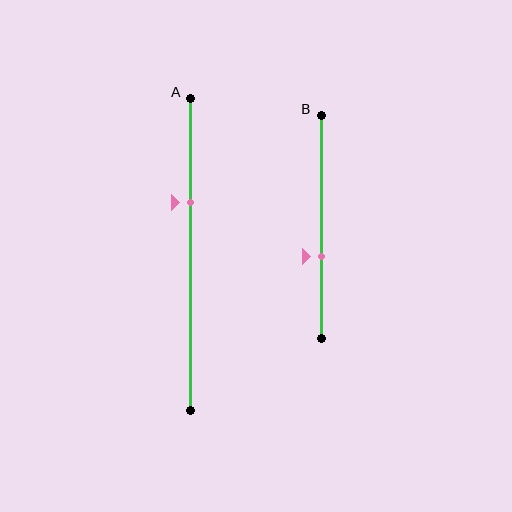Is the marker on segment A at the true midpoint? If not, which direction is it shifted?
No, the marker on segment A is shifted upward by about 17% of the segment length.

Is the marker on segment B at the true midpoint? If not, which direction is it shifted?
No, the marker on segment B is shifted downward by about 13% of the segment length.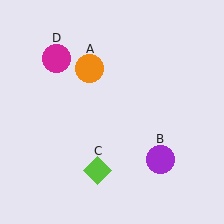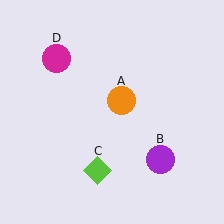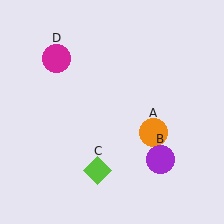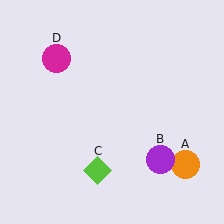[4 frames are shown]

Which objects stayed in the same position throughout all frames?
Purple circle (object B) and lime diamond (object C) and magenta circle (object D) remained stationary.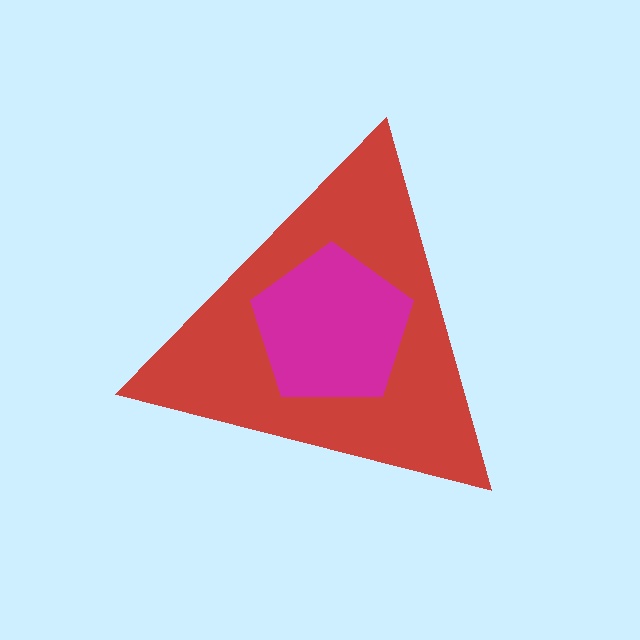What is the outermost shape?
The red triangle.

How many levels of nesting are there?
2.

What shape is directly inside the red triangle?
The magenta pentagon.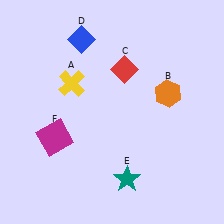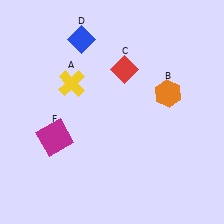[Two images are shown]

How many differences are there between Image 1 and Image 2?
There is 1 difference between the two images.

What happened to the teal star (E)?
The teal star (E) was removed in Image 2. It was in the bottom-right area of Image 1.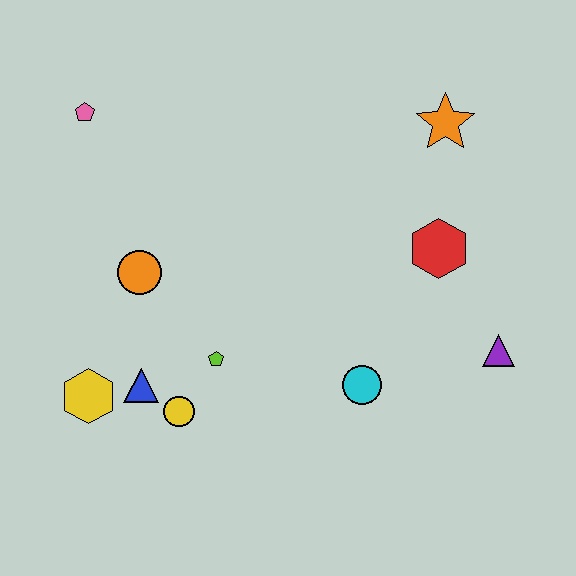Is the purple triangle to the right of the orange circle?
Yes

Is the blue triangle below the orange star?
Yes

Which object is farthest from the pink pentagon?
The purple triangle is farthest from the pink pentagon.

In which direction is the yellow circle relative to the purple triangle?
The yellow circle is to the left of the purple triangle.